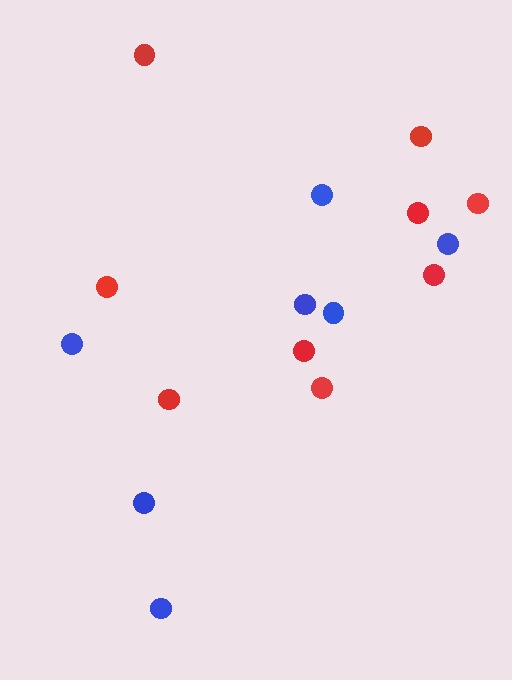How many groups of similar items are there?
There are 2 groups: one group of red circles (9) and one group of blue circles (7).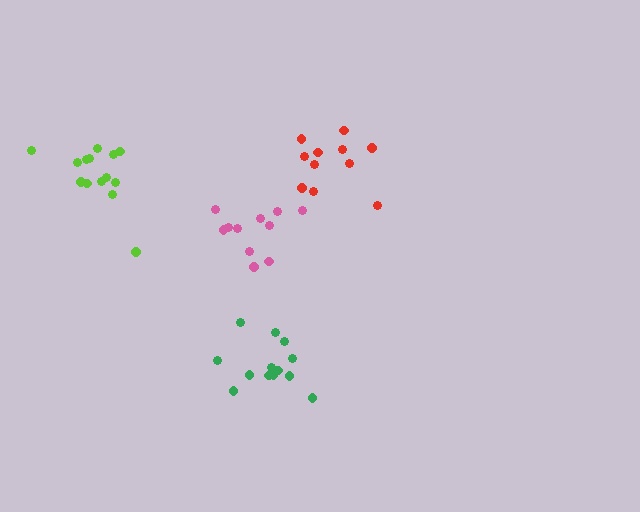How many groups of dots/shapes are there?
There are 4 groups.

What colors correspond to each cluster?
The clusters are colored: green, red, pink, lime.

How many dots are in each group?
Group 1: 13 dots, Group 2: 11 dots, Group 3: 11 dots, Group 4: 14 dots (49 total).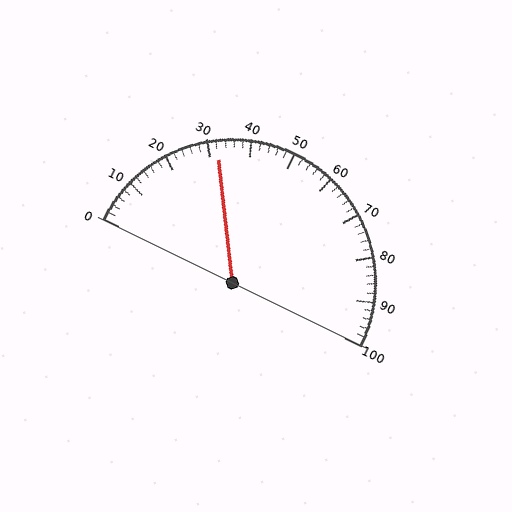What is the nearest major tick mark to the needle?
The nearest major tick mark is 30.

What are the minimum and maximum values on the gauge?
The gauge ranges from 0 to 100.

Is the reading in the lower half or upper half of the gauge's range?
The reading is in the lower half of the range (0 to 100).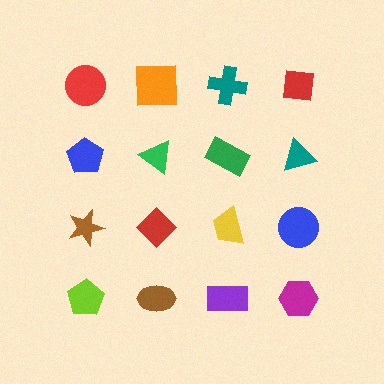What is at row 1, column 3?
A teal cross.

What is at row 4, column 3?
A purple rectangle.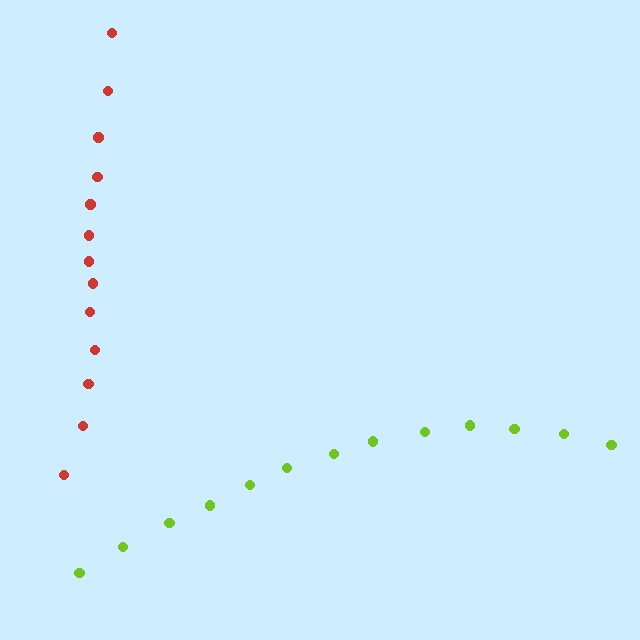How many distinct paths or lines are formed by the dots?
There are 2 distinct paths.